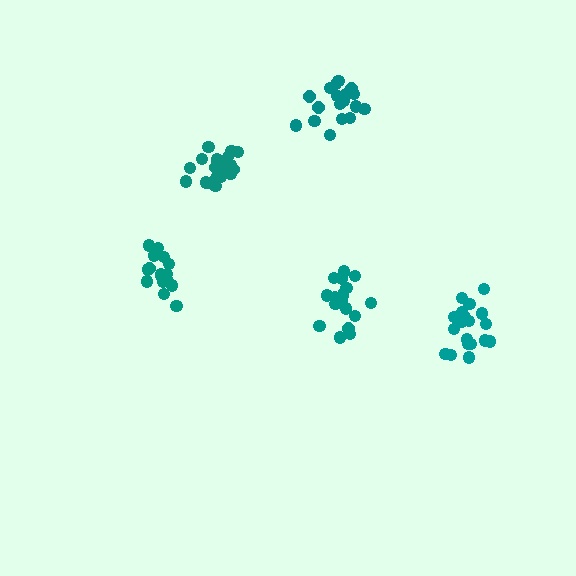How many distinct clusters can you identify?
There are 5 distinct clusters.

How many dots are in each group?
Group 1: 20 dots, Group 2: 20 dots, Group 3: 17 dots, Group 4: 21 dots, Group 5: 18 dots (96 total).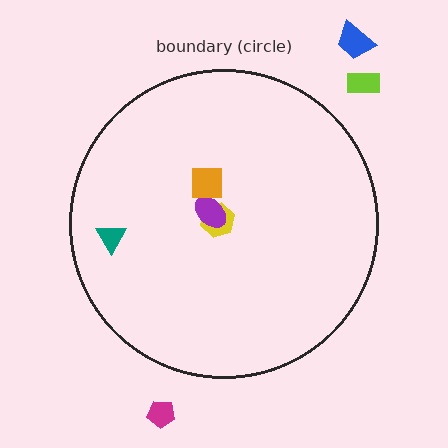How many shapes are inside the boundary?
4 inside, 3 outside.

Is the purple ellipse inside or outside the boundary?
Inside.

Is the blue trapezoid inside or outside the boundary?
Outside.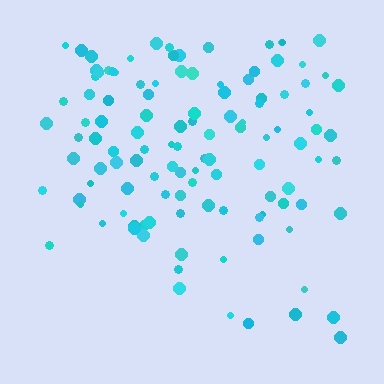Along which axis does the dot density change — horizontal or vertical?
Vertical.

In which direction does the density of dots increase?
From bottom to top, with the top side densest.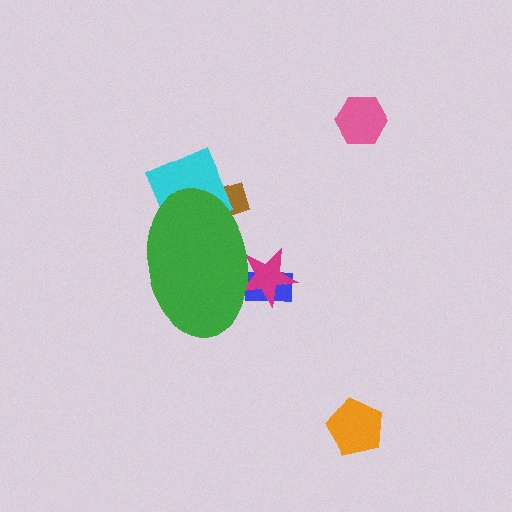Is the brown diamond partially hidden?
Yes, the brown diamond is partially hidden behind the green ellipse.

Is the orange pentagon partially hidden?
No, the orange pentagon is fully visible.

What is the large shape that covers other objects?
A green ellipse.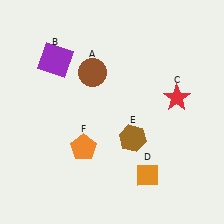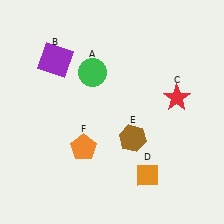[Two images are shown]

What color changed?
The circle (A) changed from brown in Image 1 to green in Image 2.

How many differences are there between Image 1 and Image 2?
There is 1 difference between the two images.